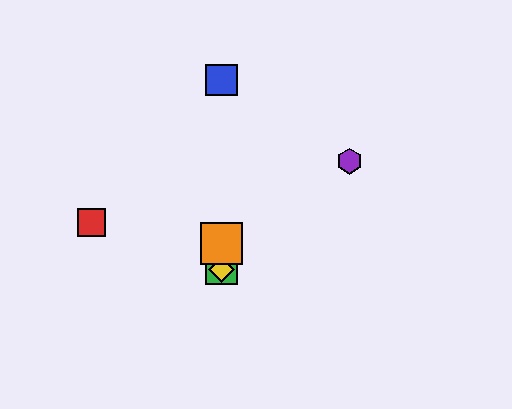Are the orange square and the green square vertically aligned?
Yes, both are at x≈222.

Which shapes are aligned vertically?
The blue square, the green square, the yellow diamond, the orange square are aligned vertically.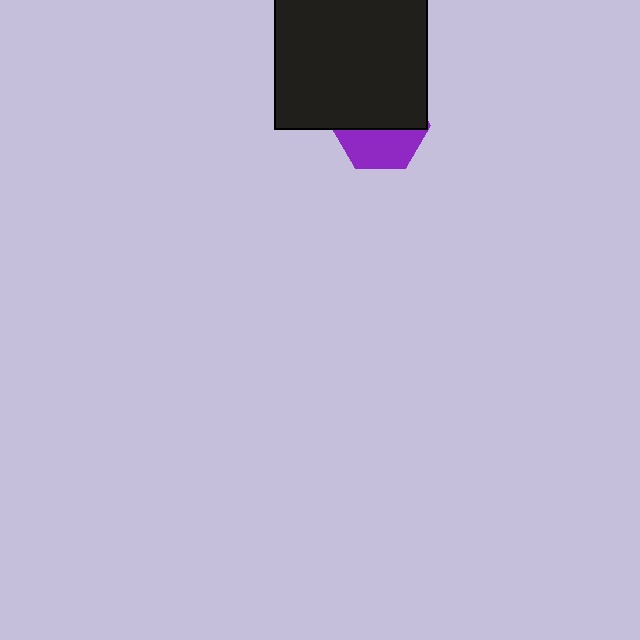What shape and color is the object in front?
The object in front is a black rectangle.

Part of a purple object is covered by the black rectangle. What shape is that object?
It is a hexagon.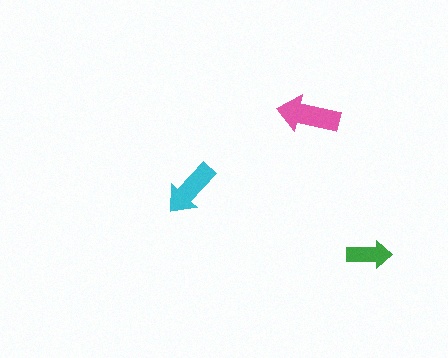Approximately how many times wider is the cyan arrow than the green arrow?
About 1.5 times wider.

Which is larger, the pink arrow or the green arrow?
The pink one.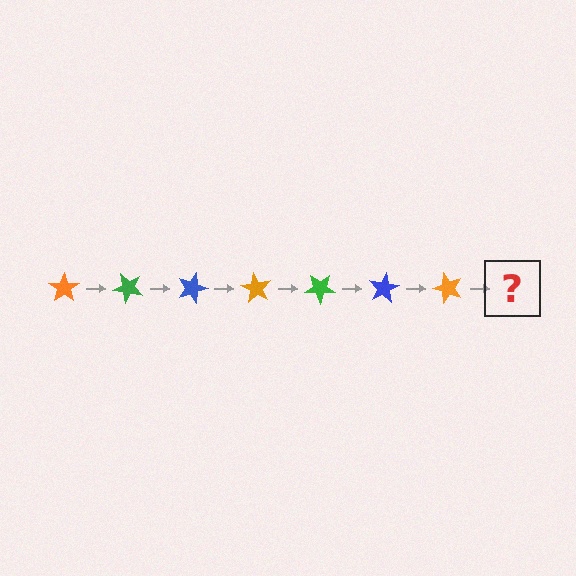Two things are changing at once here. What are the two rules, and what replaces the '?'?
The two rules are that it rotates 45 degrees each step and the color cycles through orange, green, and blue. The '?' should be a green star, rotated 315 degrees from the start.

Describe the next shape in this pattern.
It should be a green star, rotated 315 degrees from the start.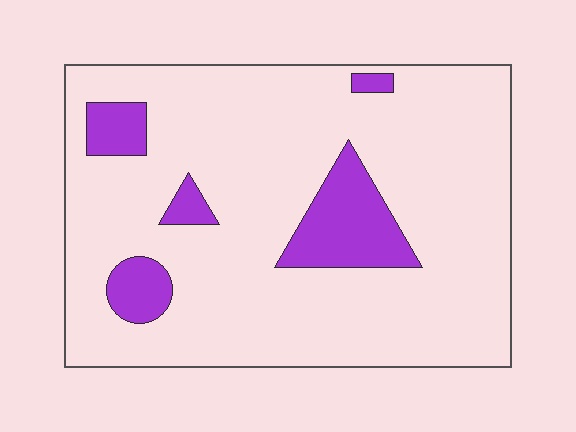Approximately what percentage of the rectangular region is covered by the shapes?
Approximately 15%.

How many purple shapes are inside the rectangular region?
5.